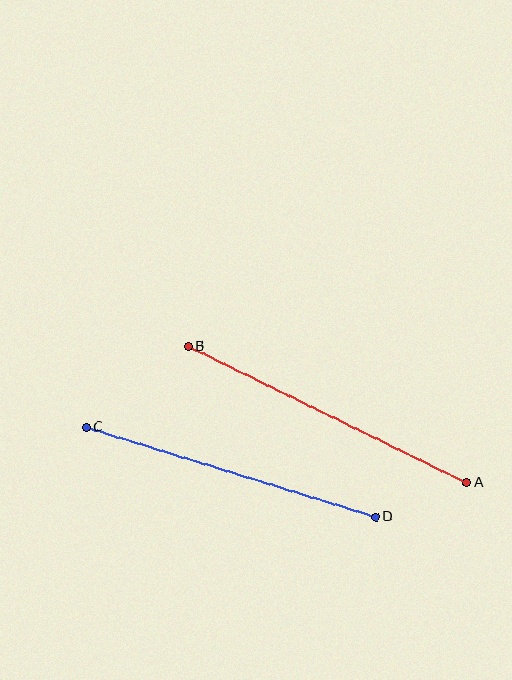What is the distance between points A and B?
The distance is approximately 310 pixels.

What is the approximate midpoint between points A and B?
The midpoint is at approximately (328, 414) pixels.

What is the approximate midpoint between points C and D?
The midpoint is at approximately (231, 472) pixels.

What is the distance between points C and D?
The distance is approximately 303 pixels.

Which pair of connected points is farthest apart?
Points A and B are farthest apart.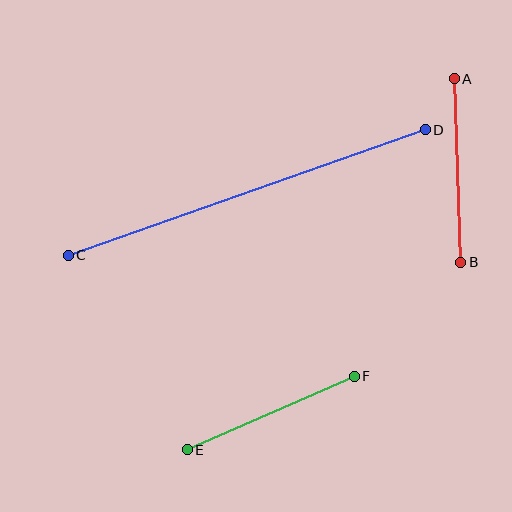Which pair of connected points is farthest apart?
Points C and D are farthest apart.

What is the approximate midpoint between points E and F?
The midpoint is at approximately (271, 413) pixels.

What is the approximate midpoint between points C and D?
The midpoint is at approximately (247, 192) pixels.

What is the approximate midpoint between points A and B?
The midpoint is at approximately (457, 171) pixels.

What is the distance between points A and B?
The distance is approximately 184 pixels.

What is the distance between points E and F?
The distance is approximately 183 pixels.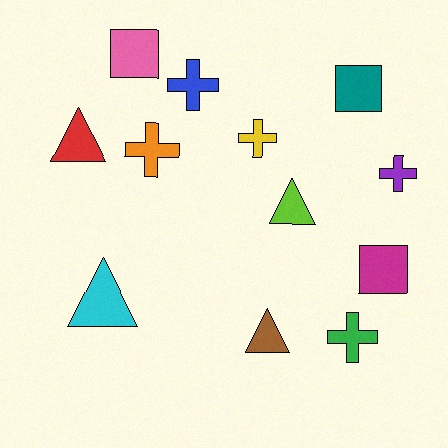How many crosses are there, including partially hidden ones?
There are 5 crosses.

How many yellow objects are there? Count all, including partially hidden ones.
There is 1 yellow object.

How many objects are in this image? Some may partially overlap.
There are 12 objects.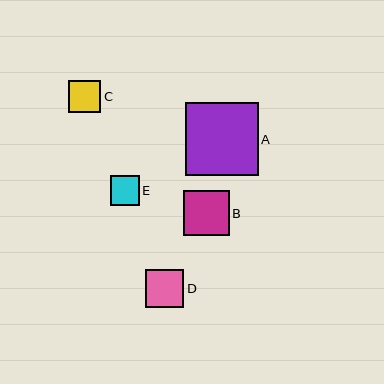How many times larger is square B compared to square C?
Square B is approximately 1.4 times the size of square C.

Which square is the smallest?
Square E is the smallest with a size of approximately 29 pixels.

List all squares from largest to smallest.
From largest to smallest: A, B, D, C, E.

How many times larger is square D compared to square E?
Square D is approximately 1.3 times the size of square E.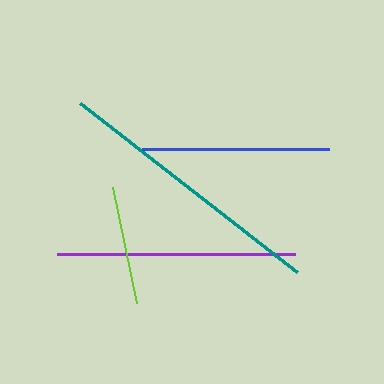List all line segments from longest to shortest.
From longest to shortest: teal, purple, blue, lime.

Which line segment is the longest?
The teal line is the longest at approximately 275 pixels.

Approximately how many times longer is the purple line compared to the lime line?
The purple line is approximately 2.0 times the length of the lime line.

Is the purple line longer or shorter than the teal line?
The teal line is longer than the purple line.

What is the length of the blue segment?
The blue segment is approximately 187 pixels long.